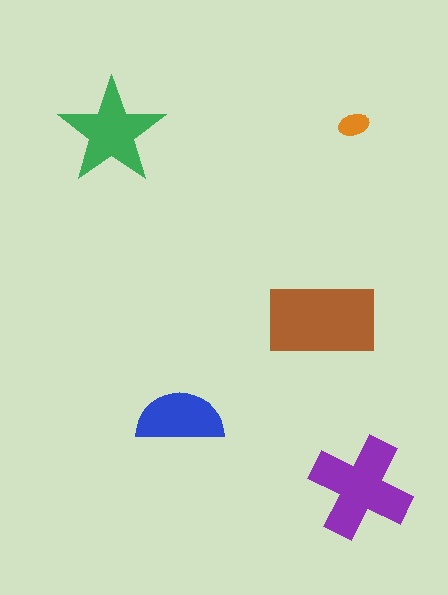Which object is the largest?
The brown rectangle.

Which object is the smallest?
The orange ellipse.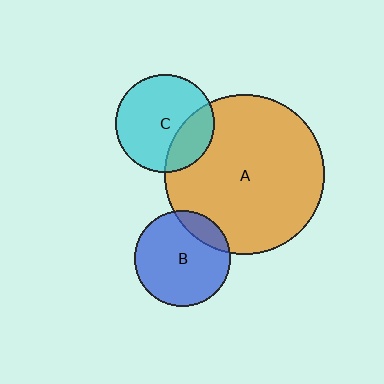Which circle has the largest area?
Circle A (orange).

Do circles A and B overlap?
Yes.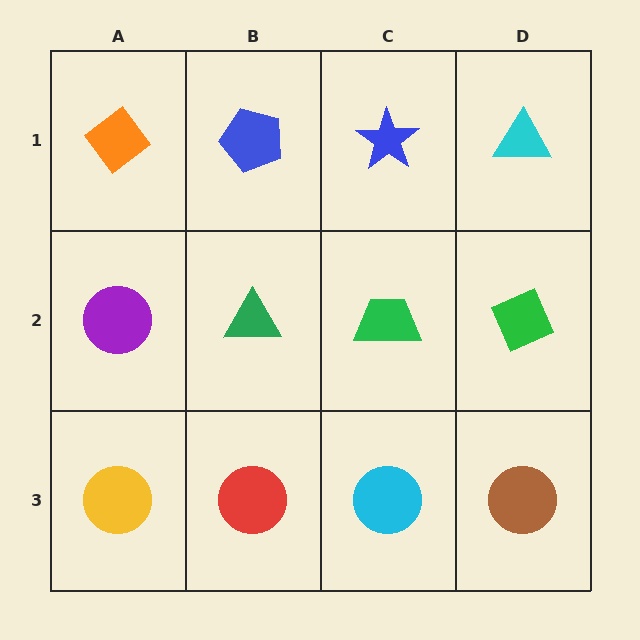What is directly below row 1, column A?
A purple circle.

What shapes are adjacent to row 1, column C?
A green trapezoid (row 2, column C), a blue pentagon (row 1, column B), a cyan triangle (row 1, column D).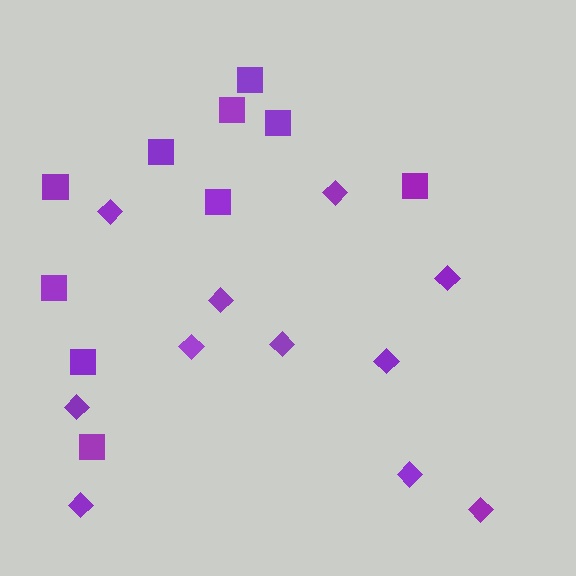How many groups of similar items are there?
There are 2 groups: one group of squares (10) and one group of diamonds (11).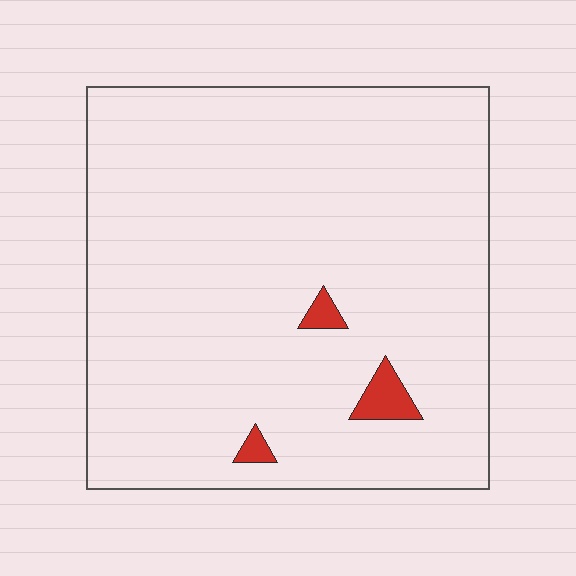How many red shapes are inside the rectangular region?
3.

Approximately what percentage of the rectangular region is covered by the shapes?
Approximately 5%.